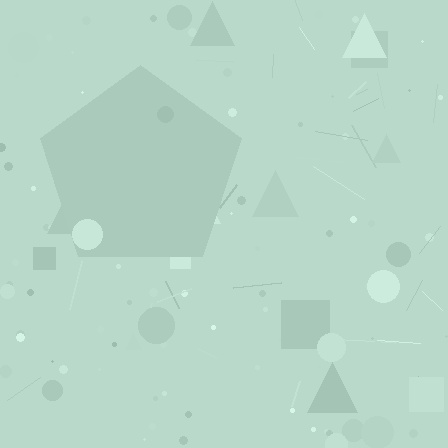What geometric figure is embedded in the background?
A pentagon is embedded in the background.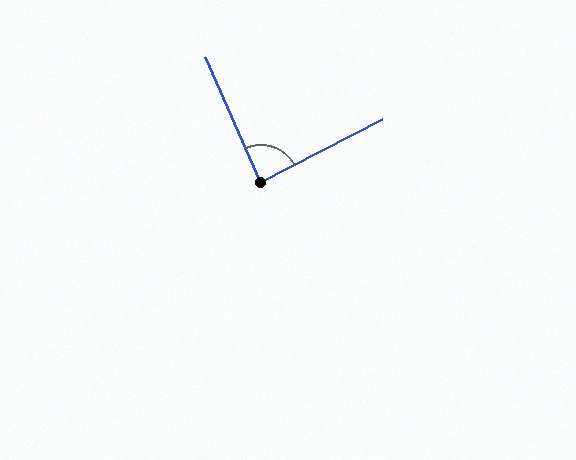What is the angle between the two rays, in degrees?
Approximately 86 degrees.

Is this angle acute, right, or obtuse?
It is approximately a right angle.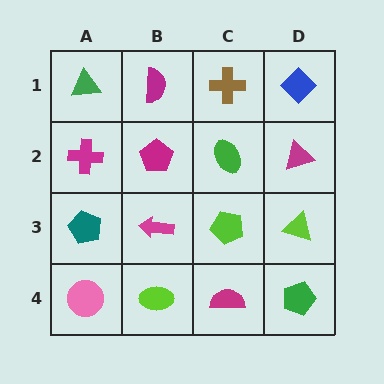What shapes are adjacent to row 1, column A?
A magenta cross (row 2, column A), a magenta semicircle (row 1, column B).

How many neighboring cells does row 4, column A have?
2.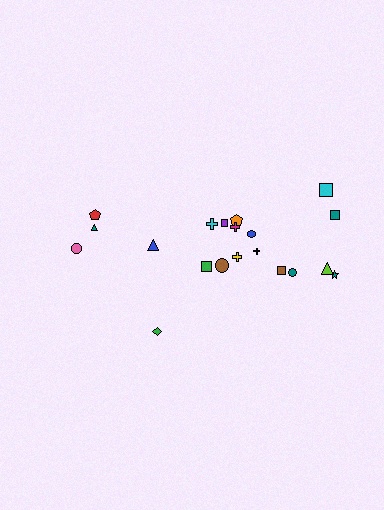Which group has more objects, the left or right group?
The right group.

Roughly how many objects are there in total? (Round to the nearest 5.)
Roughly 20 objects in total.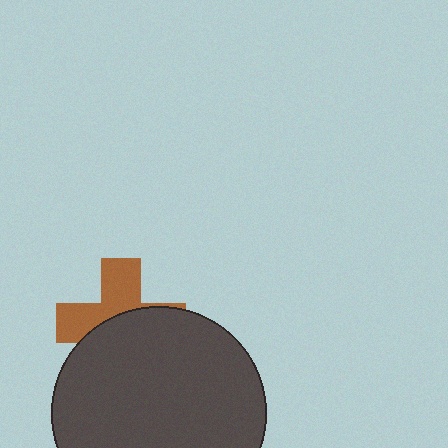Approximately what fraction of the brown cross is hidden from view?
Roughly 55% of the brown cross is hidden behind the dark gray circle.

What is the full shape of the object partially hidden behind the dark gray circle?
The partially hidden object is a brown cross.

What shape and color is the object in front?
The object in front is a dark gray circle.